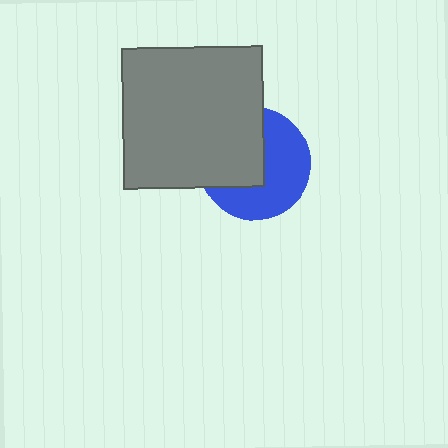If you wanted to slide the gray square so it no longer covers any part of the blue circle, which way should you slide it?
Slide it toward the upper-left — that is the most direct way to separate the two shapes.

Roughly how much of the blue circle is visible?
About half of it is visible (roughly 55%).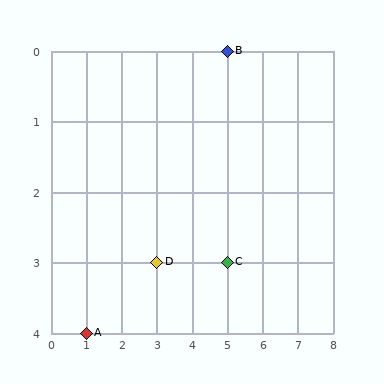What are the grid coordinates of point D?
Point D is at grid coordinates (3, 3).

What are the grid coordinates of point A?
Point A is at grid coordinates (1, 4).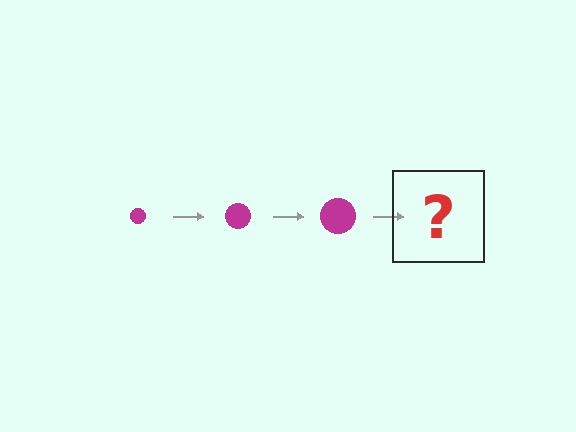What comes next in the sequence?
The next element should be a magenta circle, larger than the previous one.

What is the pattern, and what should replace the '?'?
The pattern is that the circle gets progressively larger each step. The '?' should be a magenta circle, larger than the previous one.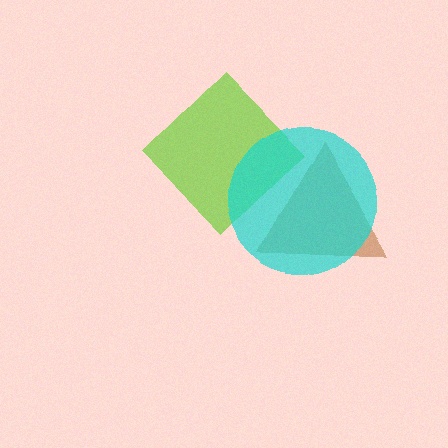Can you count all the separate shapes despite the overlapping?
Yes, there are 3 separate shapes.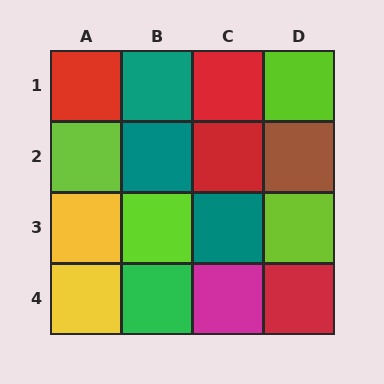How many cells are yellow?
2 cells are yellow.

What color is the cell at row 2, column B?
Teal.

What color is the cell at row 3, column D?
Lime.